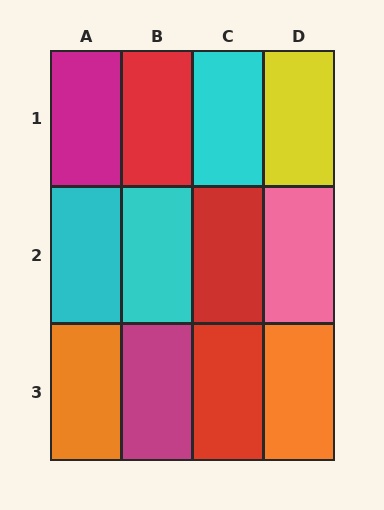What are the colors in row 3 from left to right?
Orange, magenta, red, orange.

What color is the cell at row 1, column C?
Cyan.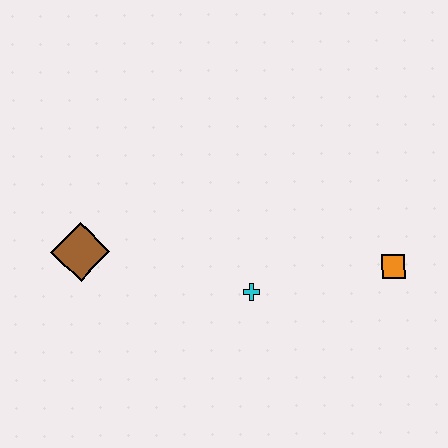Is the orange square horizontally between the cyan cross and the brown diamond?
No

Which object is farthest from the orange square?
The brown diamond is farthest from the orange square.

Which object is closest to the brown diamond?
The cyan cross is closest to the brown diamond.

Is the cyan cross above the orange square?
No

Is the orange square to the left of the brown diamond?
No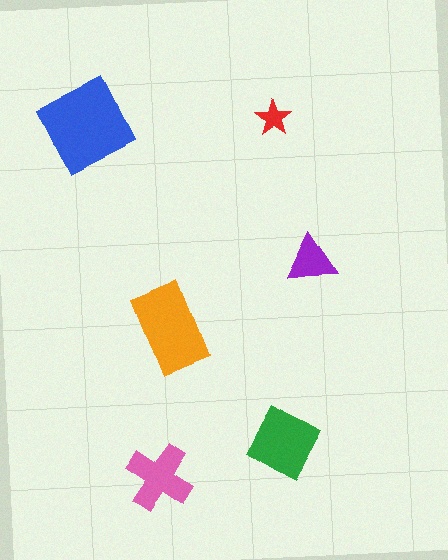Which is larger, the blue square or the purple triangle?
The blue square.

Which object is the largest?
The blue square.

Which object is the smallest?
The red star.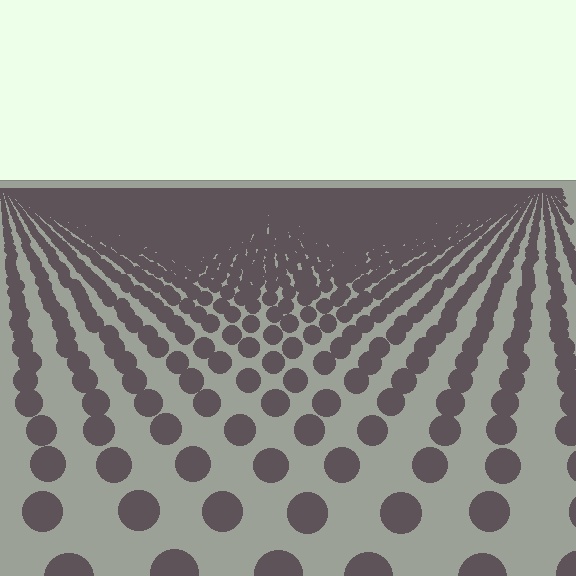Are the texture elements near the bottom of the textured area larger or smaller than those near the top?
Larger. Near the bottom, elements are closer to the viewer and appear at a bigger on-screen size.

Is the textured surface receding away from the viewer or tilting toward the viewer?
The surface is receding away from the viewer. Texture elements get smaller and denser toward the top.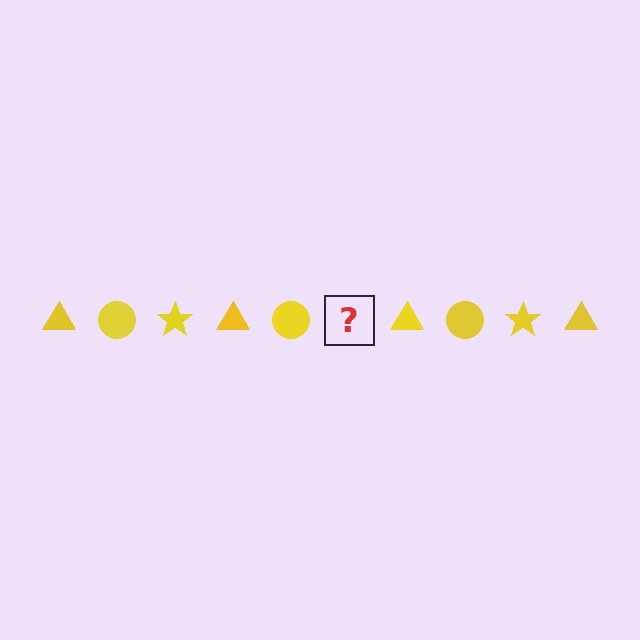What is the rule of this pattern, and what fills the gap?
The rule is that the pattern cycles through triangle, circle, star shapes in yellow. The gap should be filled with a yellow star.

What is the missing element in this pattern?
The missing element is a yellow star.